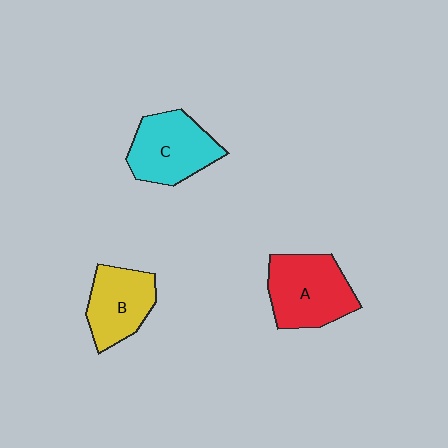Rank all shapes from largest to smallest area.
From largest to smallest: A (red), C (cyan), B (yellow).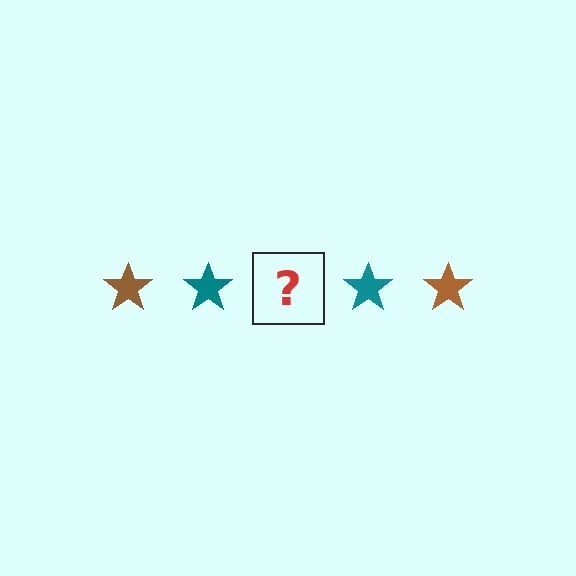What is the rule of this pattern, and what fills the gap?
The rule is that the pattern cycles through brown, teal stars. The gap should be filled with a brown star.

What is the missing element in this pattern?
The missing element is a brown star.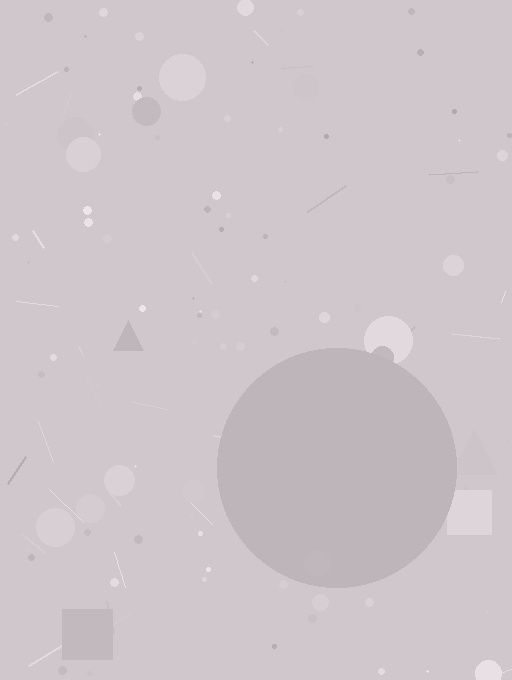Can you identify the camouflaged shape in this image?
The camouflaged shape is a circle.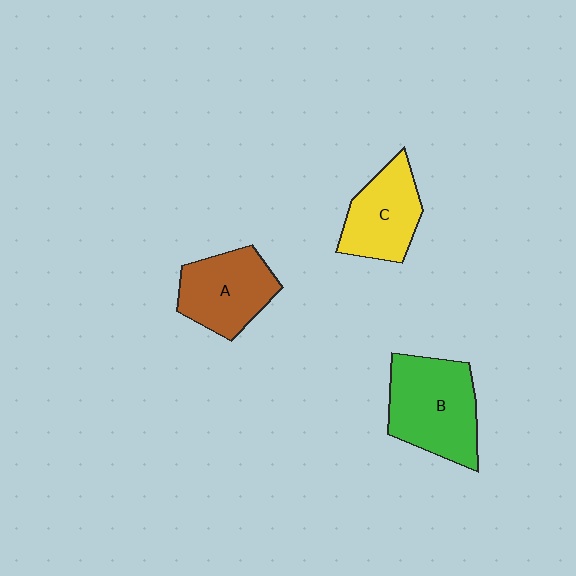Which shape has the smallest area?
Shape C (yellow).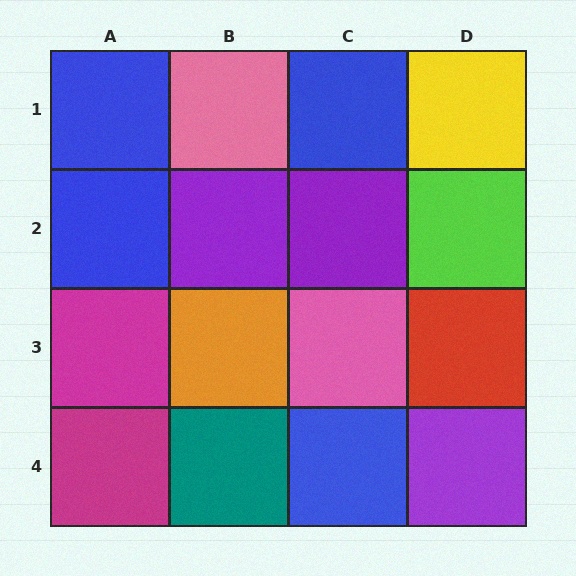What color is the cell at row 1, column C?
Blue.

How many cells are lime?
1 cell is lime.